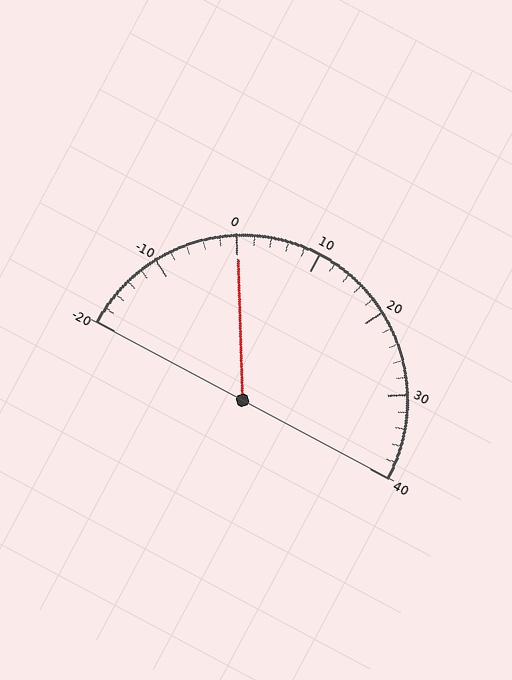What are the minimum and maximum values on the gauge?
The gauge ranges from -20 to 40.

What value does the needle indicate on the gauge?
The needle indicates approximately 0.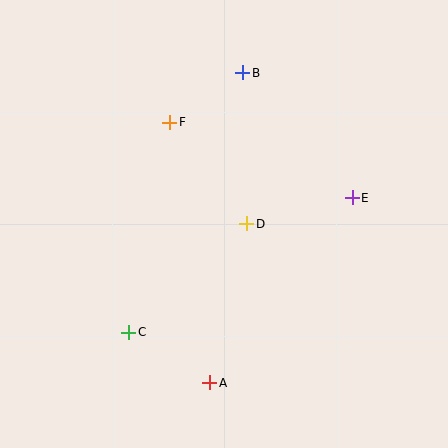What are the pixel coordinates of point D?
Point D is at (247, 224).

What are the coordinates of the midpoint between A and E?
The midpoint between A and E is at (281, 290).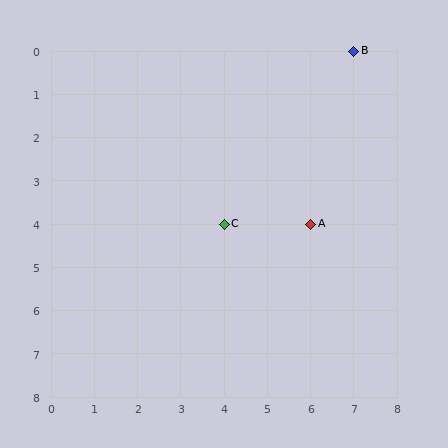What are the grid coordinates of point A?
Point A is at grid coordinates (6, 4).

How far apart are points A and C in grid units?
Points A and C are 2 columns apart.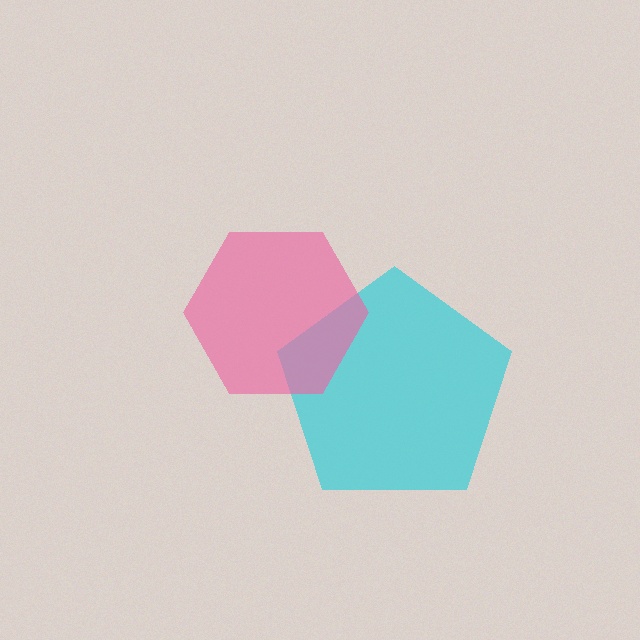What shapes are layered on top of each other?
The layered shapes are: a cyan pentagon, a pink hexagon.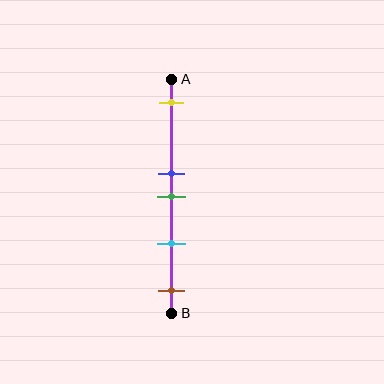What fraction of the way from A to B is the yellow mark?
The yellow mark is approximately 10% (0.1) of the way from A to B.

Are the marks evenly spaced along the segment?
No, the marks are not evenly spaced.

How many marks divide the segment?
There are 5 marks dividing the segment.